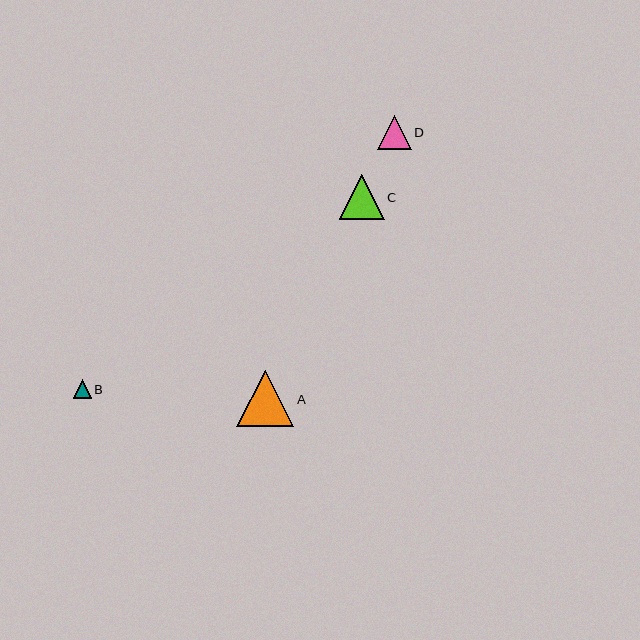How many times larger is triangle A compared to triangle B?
Triangle A is approximately 3.1 times the size of triangle B.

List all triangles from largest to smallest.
From largest to smallest: A, C, D, B.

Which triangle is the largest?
Triangle A is the largest with a size of approximately 57 pixels.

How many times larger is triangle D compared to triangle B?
Triangle D is approximately 1.9 times the size of triangle B.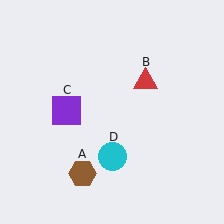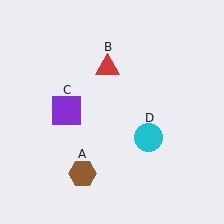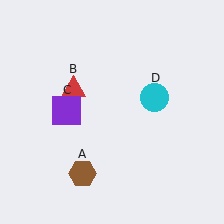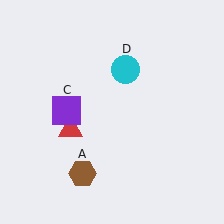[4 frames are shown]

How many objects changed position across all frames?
2 objects changed position: red triangle (object B), cyan circle (object D).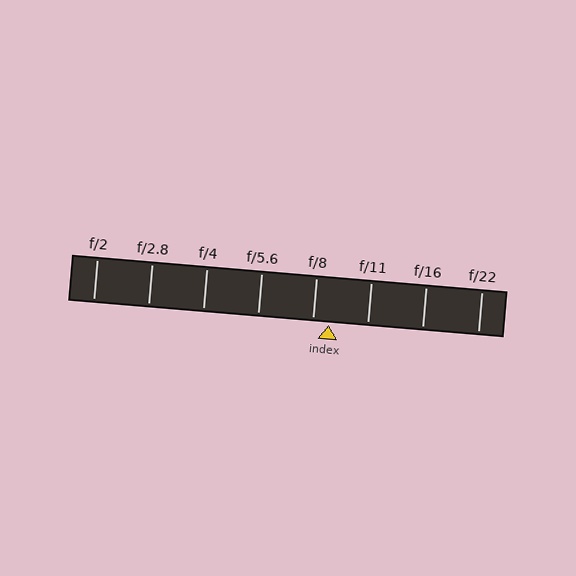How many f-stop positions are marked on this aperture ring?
There are 8 f-stop positions marked.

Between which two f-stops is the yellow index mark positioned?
The index mark is between f/8 and f/11.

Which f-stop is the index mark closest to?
The index mark is closest to f/8.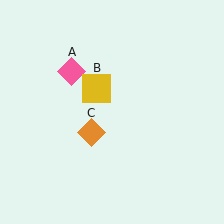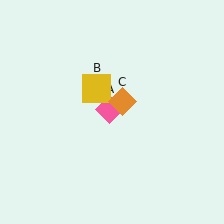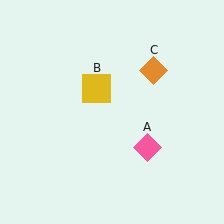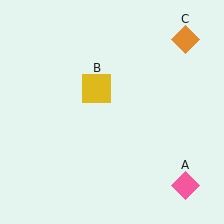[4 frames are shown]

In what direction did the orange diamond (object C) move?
The orange diamond (object C) moved up and to the right.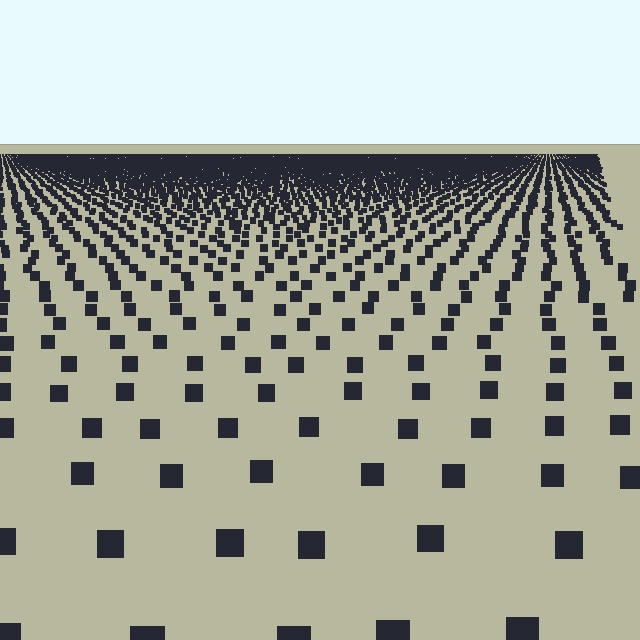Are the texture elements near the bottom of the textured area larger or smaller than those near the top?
Larger. Near the bottom, elements are closer to the viewer and appear at a bigger on-screen size.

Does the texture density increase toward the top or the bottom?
Density increases toward the top.